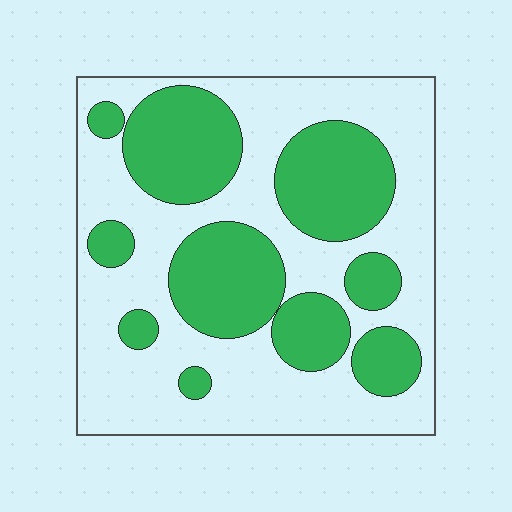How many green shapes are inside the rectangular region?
10.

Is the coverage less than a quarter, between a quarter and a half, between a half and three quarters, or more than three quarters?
Between a quarter and a half.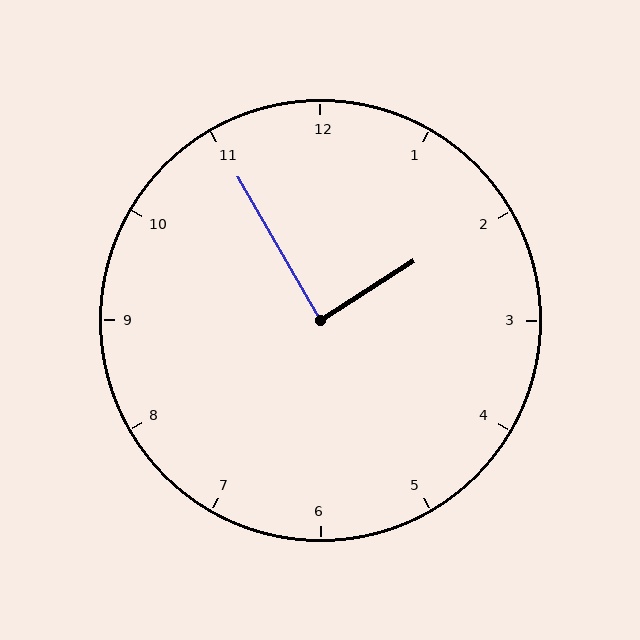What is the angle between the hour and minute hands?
Approximately 88 degrees.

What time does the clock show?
1:55.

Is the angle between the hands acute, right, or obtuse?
It is right.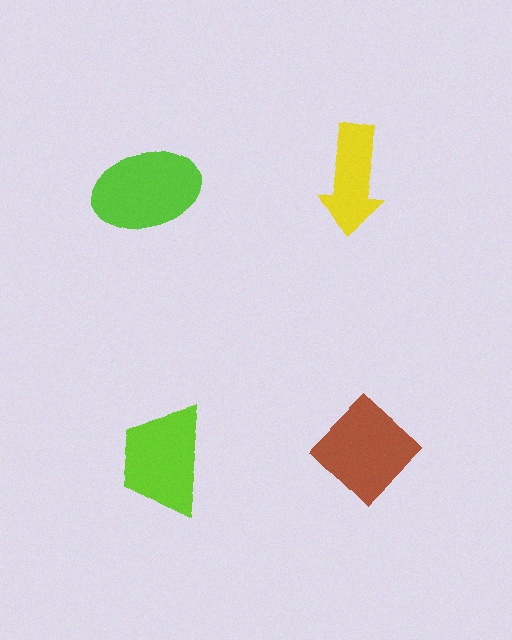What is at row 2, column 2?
A brown diamond.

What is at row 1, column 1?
A lime ellipse.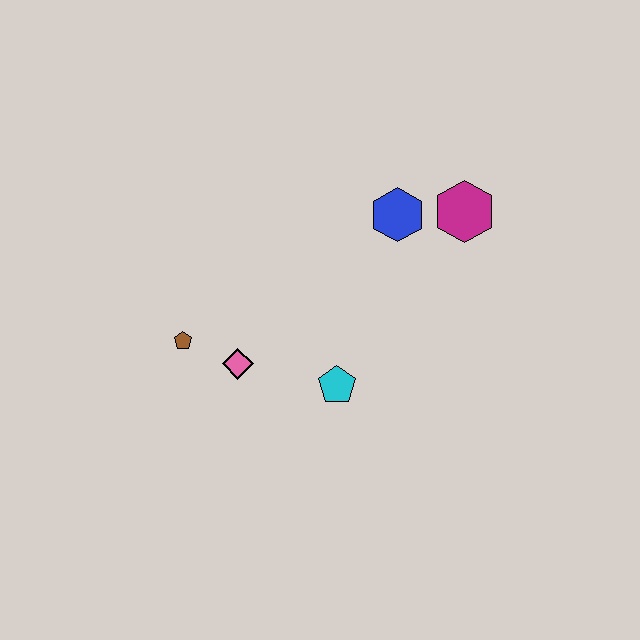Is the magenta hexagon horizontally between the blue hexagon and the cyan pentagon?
No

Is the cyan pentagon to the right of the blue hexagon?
No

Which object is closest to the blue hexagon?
The magenta hexagon is closest to the blue hexagon.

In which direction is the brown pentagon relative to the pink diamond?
The brown pentagon is to the left of the pink diamond.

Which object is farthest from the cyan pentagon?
The magenta hexagon is farthest from the cyan pentagon.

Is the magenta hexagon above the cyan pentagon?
Yes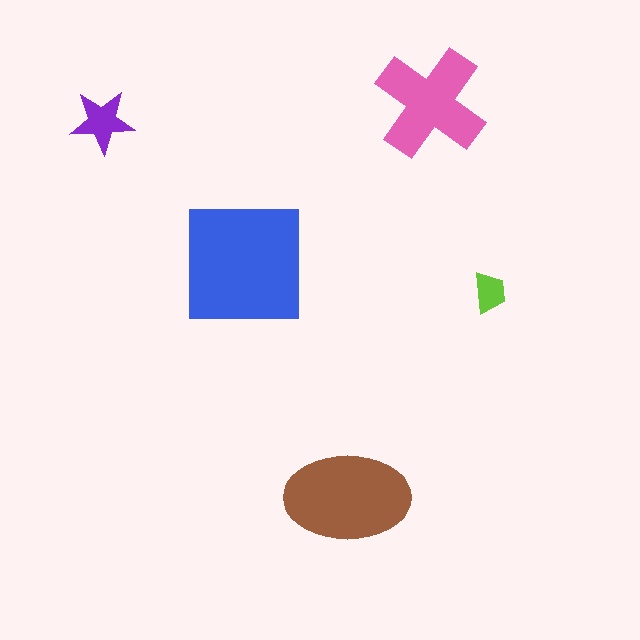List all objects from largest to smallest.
The blue square, the brown ellipse, the pink cross, the purple star, the lime trapezoid.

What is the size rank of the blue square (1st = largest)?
1st.